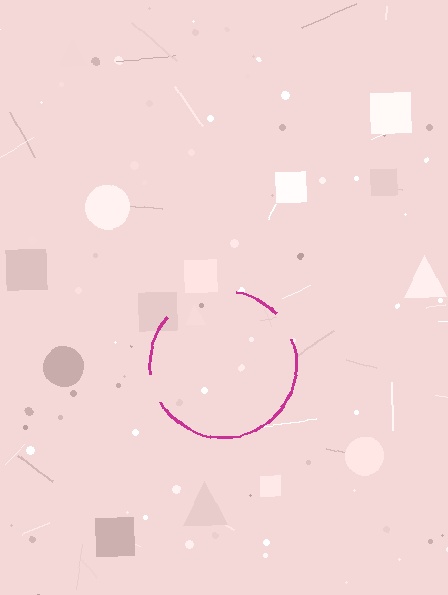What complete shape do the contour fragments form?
The contour fragments form a circle.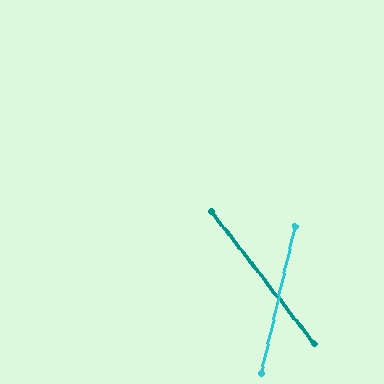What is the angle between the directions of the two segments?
Approximately 51 degrees.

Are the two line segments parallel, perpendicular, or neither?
Neither parallel nor perpendicular — they differ by about 51°.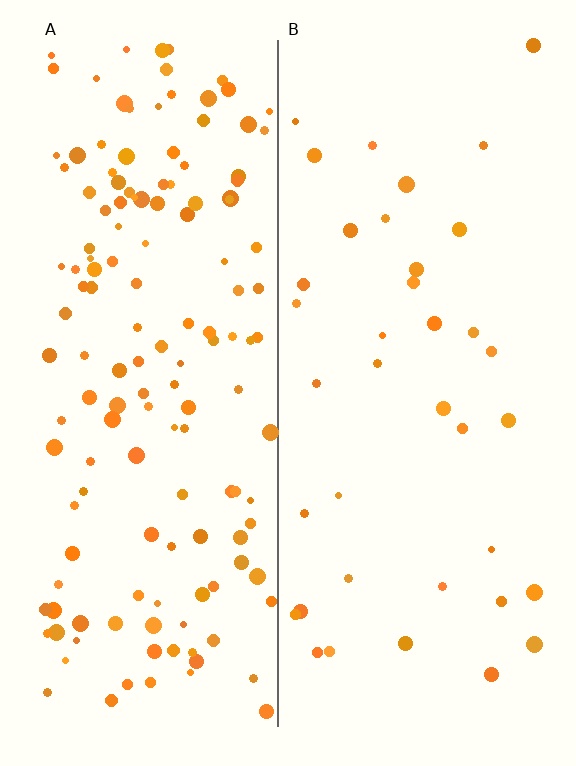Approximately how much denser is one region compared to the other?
Approximately 3.9× — region A over region B.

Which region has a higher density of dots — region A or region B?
A (the left).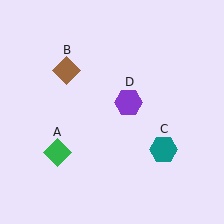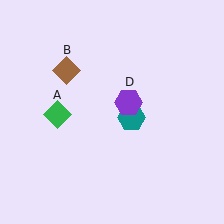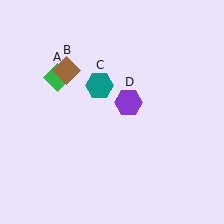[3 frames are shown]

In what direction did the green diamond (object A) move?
The green diamond (object A) moved up.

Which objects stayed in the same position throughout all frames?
Brown diamond (object B) and purple hexagon (object D) remained stationary.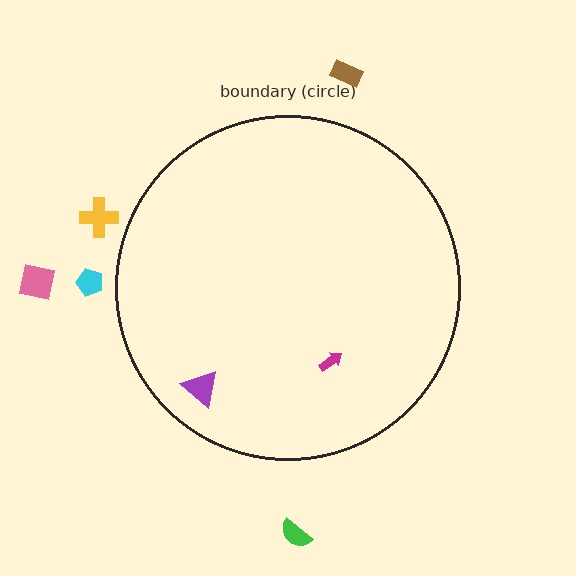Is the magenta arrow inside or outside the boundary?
Inside.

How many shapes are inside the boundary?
2 inside, 5 outside.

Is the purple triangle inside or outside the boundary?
Inside.